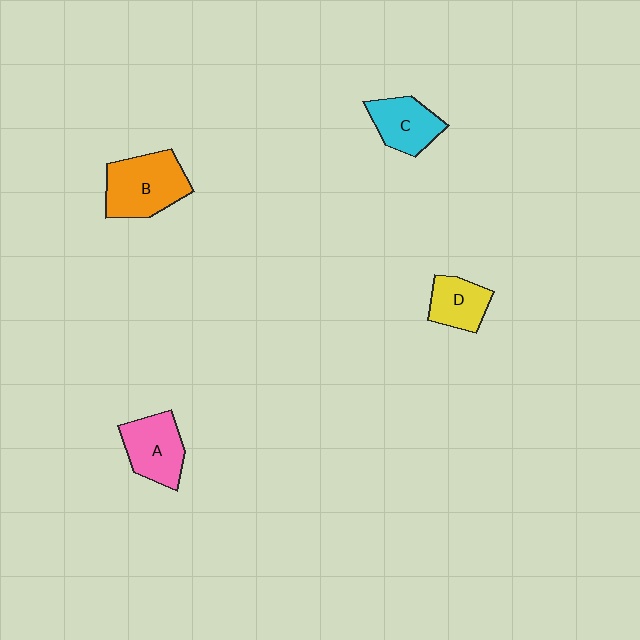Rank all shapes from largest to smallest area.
From largest to smallest: B (orange), A (pink), C (cyan), D (yellow).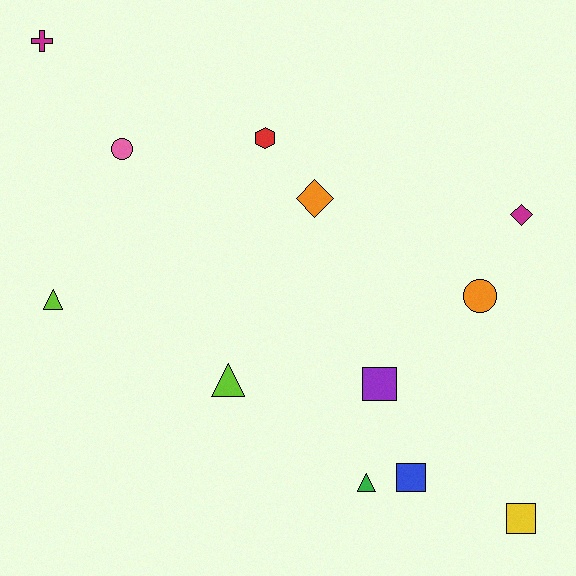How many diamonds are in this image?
There are 2 diamonds.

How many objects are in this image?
There are 12 objects.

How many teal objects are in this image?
There are no teal objects.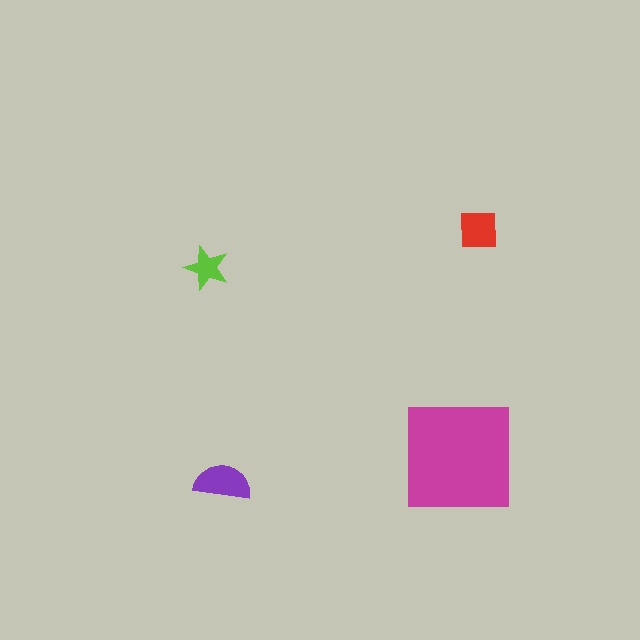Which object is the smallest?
The lime star.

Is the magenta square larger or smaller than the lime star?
Larger.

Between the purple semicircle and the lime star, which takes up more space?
The purple semicircle.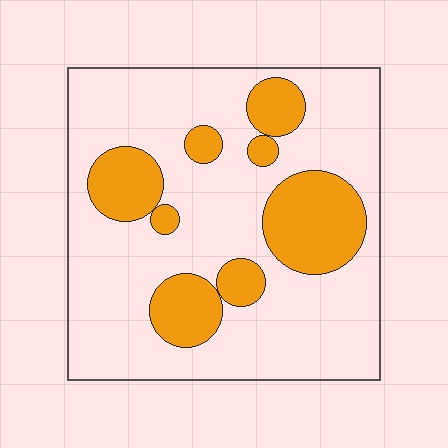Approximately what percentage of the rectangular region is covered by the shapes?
Approximately 25%.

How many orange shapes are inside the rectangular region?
8.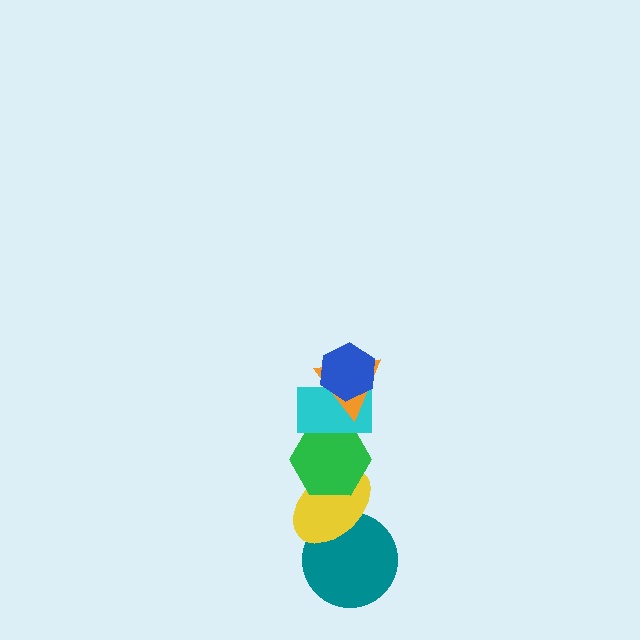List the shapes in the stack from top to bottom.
From top to bottom: the blue hexagon, the orange triangle, the cyan rectangle, the green hexagon, the yellow ellipse, the teal circle.